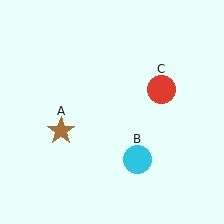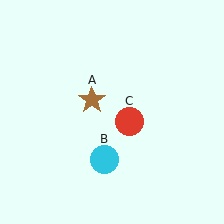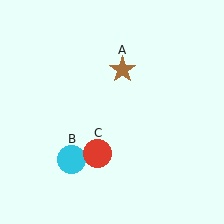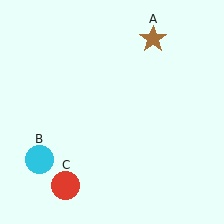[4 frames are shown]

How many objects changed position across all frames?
3 objects changed position: brown star (object A), cyan circle (object B), red circle (object C).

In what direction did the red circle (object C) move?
The red circle (object C) moved down and to the left.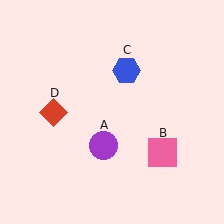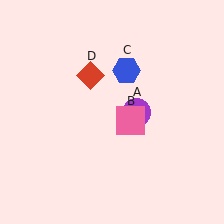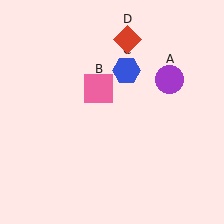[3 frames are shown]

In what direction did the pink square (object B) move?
The pink square (object B) moved up and to the left.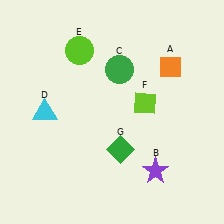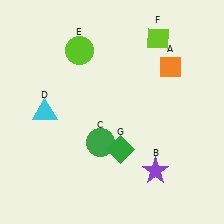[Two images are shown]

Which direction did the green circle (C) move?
The green circle (C) moved down.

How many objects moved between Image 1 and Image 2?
2 objects moved between the two images.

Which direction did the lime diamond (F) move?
The lime diamond (F) moved up.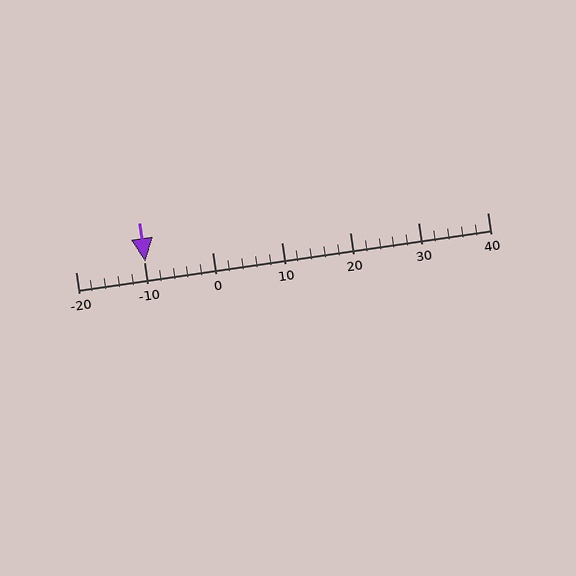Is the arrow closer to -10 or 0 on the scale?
The arrow is closer to -10.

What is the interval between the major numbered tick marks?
The major tick marks are spaced 10 units apart.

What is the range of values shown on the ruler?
The ruler shows values from -20 to 40.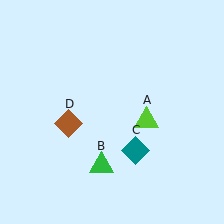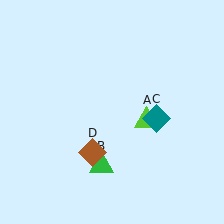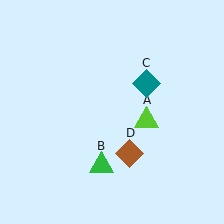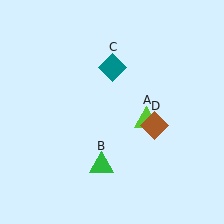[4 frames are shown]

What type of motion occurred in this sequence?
The teal diamond (object C), brown diamond (object D) rotated counterclockwise around the center of the scene.